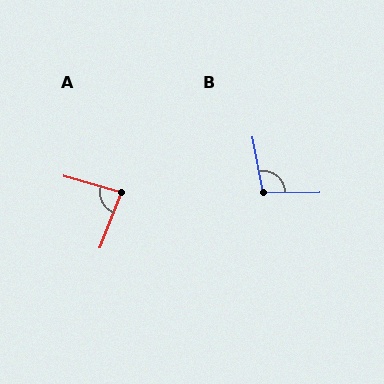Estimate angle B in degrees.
Approximately 101 degrees.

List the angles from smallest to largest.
A (85°), B (101°).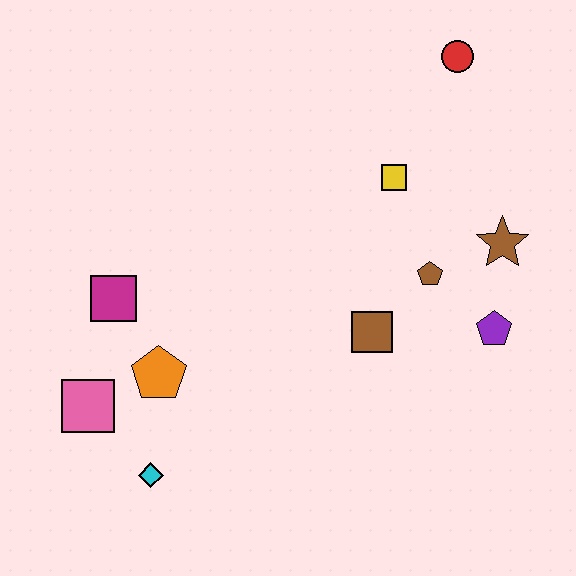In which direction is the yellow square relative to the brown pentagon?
The yellow square is above the brown pentagon.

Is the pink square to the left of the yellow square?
Yes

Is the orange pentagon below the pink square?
No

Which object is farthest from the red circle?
The cyan diamond is farthest from the red circle.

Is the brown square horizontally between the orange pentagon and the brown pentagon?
Yes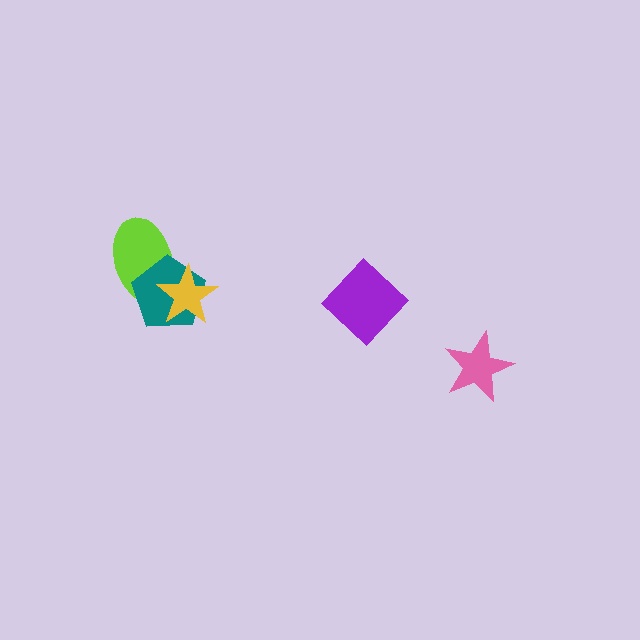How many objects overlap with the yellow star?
2 objects overlap with the yellow star.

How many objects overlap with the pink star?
0 objects overlap with the pink star.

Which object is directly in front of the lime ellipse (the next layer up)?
The teal pentagon is directly in front of the lime ellipse.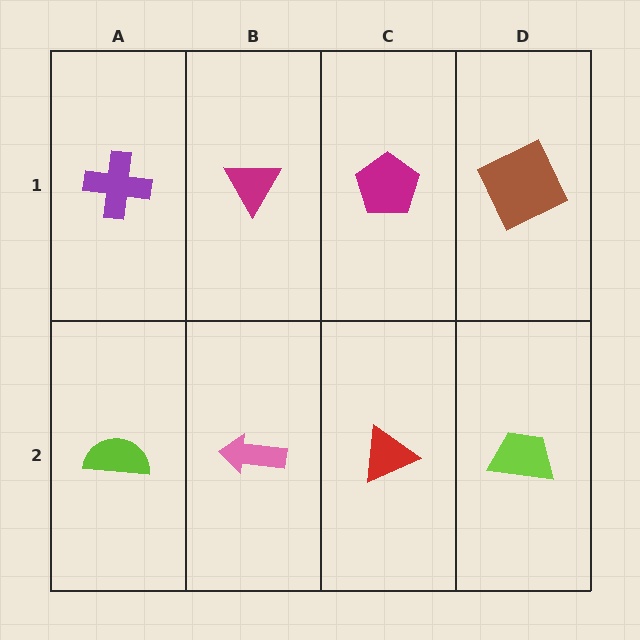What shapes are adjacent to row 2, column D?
A brown square (row 1, column D), a red triangle (row 2, column C).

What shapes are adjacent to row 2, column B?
A magenta triangle (row 1, column B), a lime semicircle (row 2, column A), a red triangle (row 2, column C).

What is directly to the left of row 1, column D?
A magenta pentagon.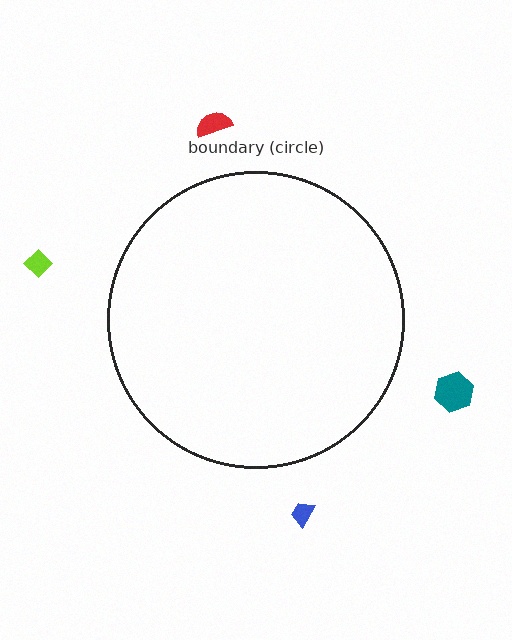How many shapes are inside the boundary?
0 inside, 4 outside.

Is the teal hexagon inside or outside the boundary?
Outside.